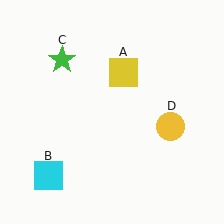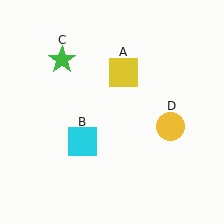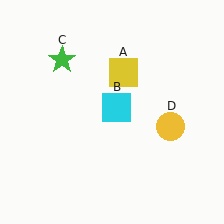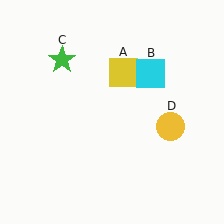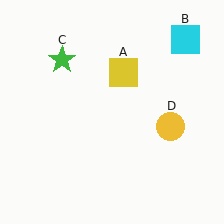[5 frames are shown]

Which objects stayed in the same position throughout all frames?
Yellow square (object A) and green star (object C) and yellow circle (object D) remained stationary.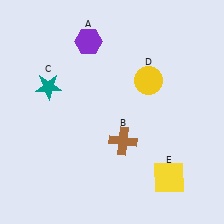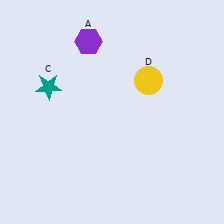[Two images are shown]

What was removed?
The yellow square (E), the brown cross (B) were removed in Image 2.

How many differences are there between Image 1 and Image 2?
There are 2 differences between the two images.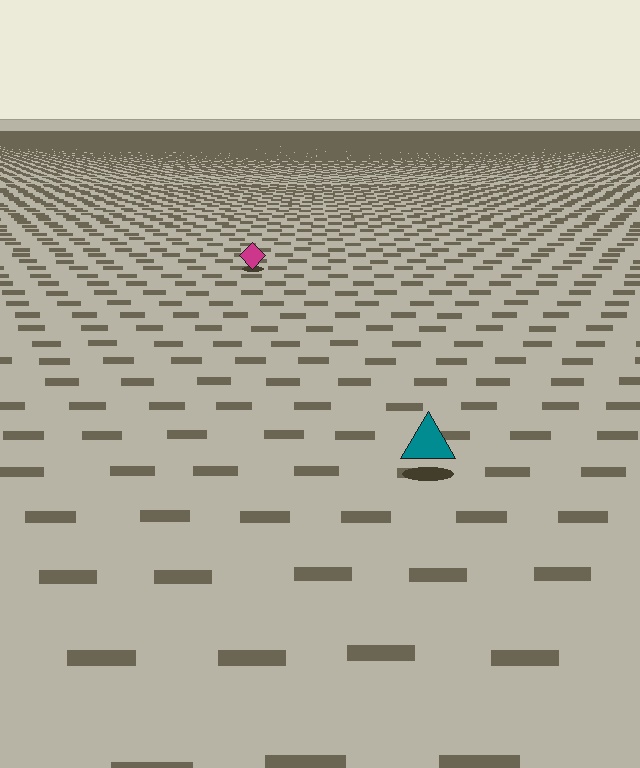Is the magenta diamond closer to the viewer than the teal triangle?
No. The teal triangle is closer — you can tell from the texture gradient: the ground texture is coarser near it.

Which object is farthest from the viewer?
The magenta diamond is farthest from the viewer. It appears smaller and the ground texture around it is denser.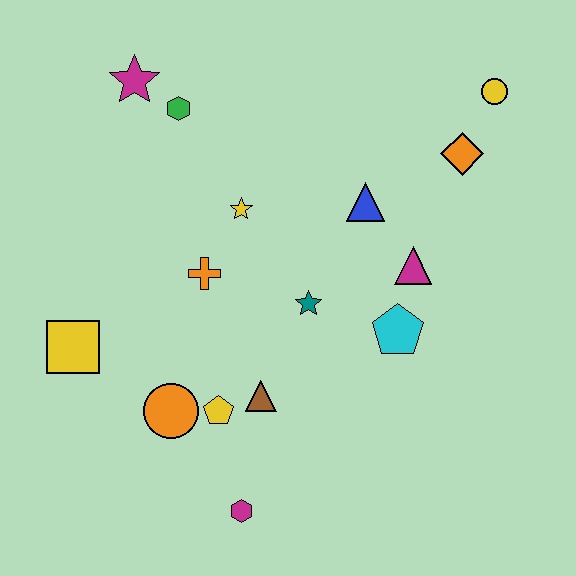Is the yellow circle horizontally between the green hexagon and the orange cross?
No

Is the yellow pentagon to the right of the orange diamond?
No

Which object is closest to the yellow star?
The orange cross is closest to the yellow star.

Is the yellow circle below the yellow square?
No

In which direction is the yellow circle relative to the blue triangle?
The yellow circle is to the right of the blue triangle.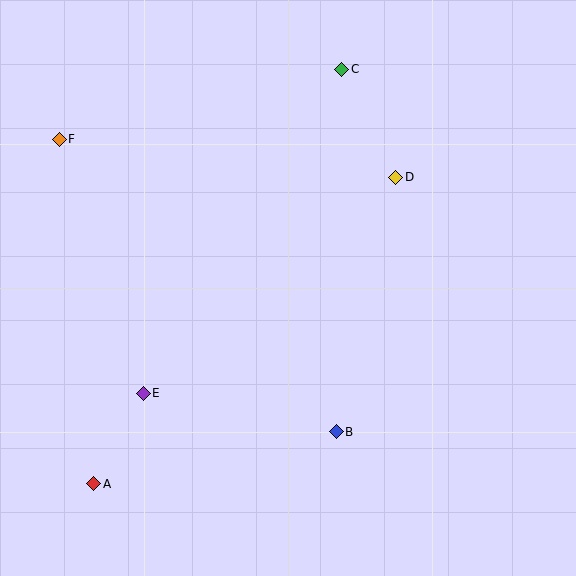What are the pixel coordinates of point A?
Point A is at (94, 484).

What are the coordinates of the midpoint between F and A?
The midpoint between F and A is at (76, 312).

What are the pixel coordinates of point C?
Point C is at (342, 69).